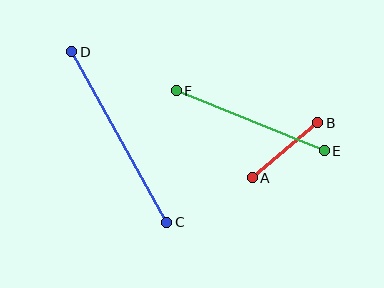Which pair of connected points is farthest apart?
Points C and D are farthest apart.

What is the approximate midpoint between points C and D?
The midpoint is at approximately (119, 137) pixels.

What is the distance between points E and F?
The distance is approximately 159 pixels.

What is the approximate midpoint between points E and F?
The midpoint is at approximately (250, 121) pixels.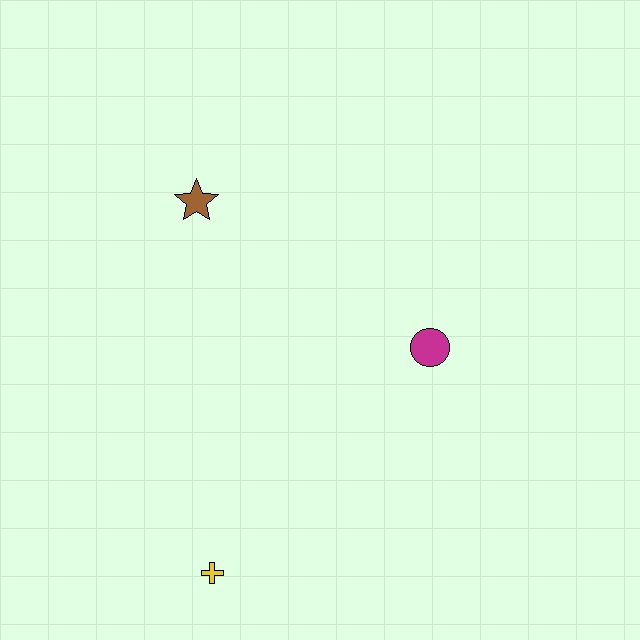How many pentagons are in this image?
There are no pentagons.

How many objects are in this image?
There are 3 objects.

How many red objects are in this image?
There are no red objects.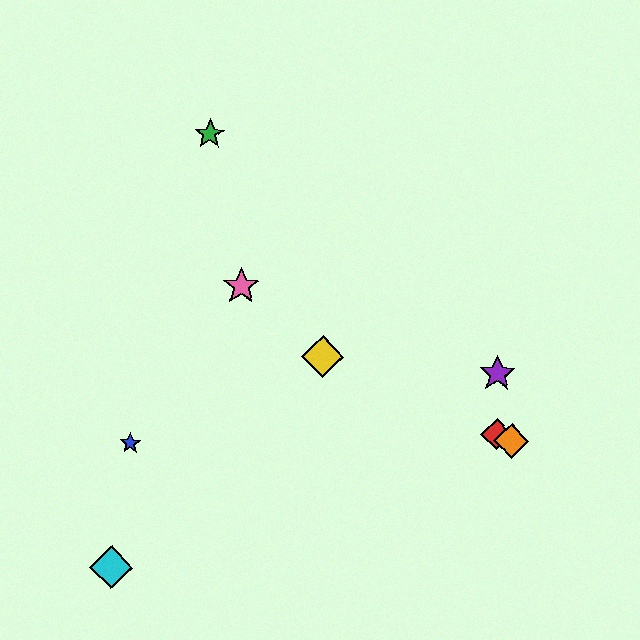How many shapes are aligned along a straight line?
3 shapes (the red diamond, the yellow diamond, the orange diamond) are aligned along a straight line.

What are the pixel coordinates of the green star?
The green star is at (210, 134).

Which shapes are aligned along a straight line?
The red diamond, the yellow diamond, the orange diamond are aligned along a straight line.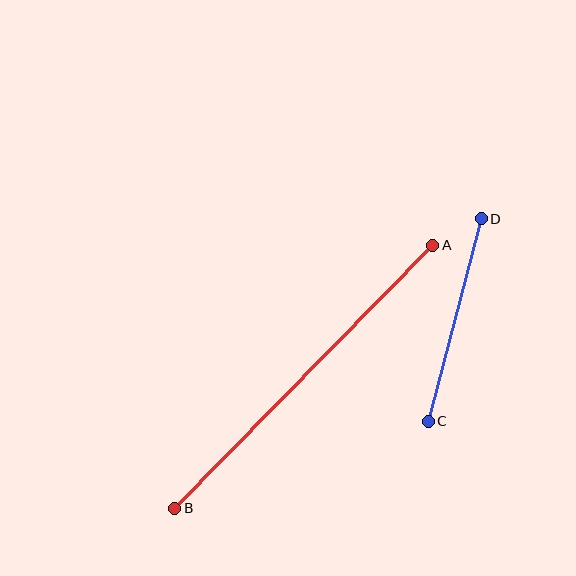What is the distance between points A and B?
The distance is approximately 369 pixels.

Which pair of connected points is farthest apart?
Points A and B are farthest apart.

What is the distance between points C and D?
The distance is approximately 210 pixels.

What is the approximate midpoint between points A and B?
The midpoint is at approximately (304, 377) pixels.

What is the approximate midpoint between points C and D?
The midpoint is at approximately (455, 320) pixels.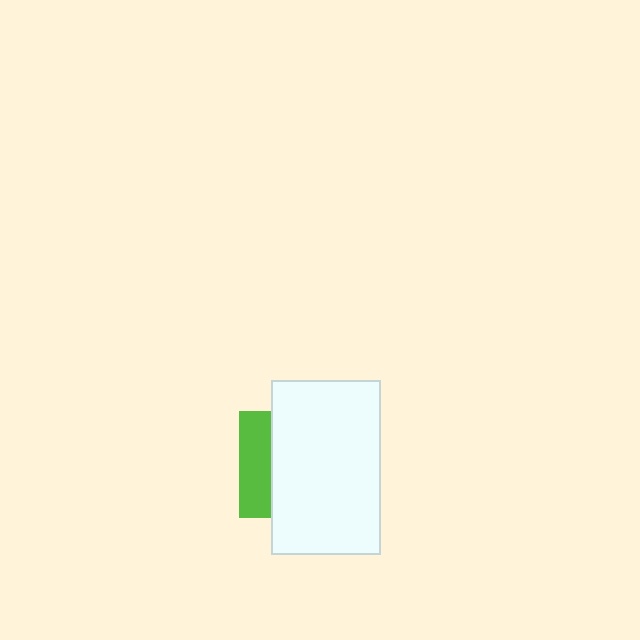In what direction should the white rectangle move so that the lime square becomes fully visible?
The white rectangle should move right. That is the shortest direction to clear the overlap and leave the lime square fully visible.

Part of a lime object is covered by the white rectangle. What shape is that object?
It is a square.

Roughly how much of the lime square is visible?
A small part of it is visible (roughly 30%).